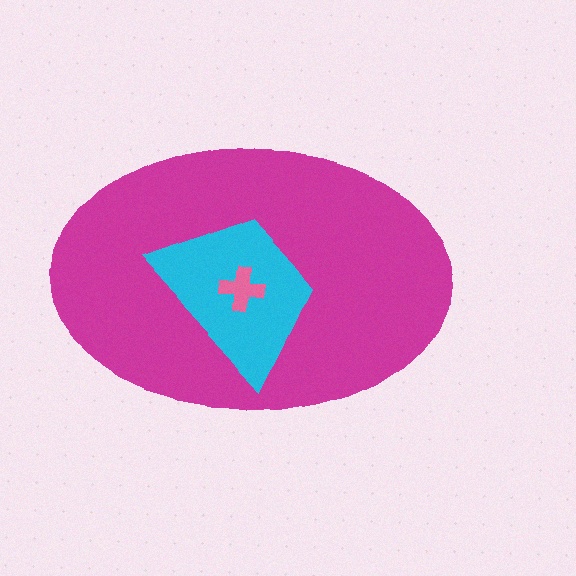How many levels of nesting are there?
3.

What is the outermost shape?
The magenta ellipse.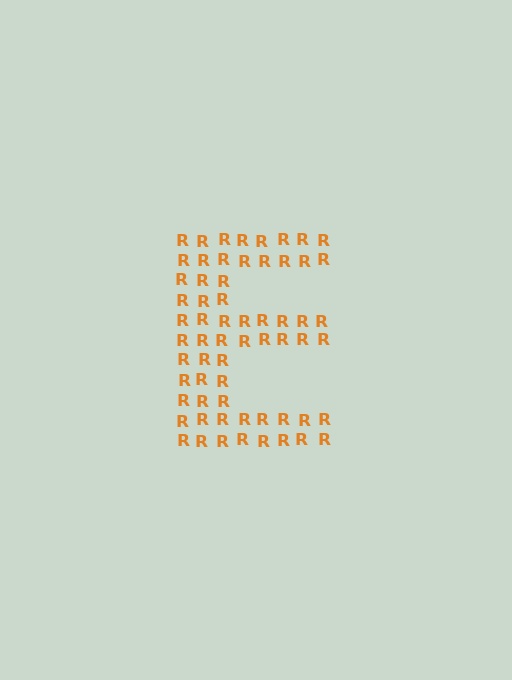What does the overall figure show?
The overall figure shows the letter E.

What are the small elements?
The small elements are letter R's.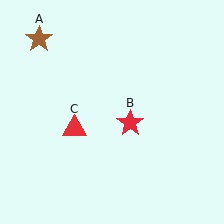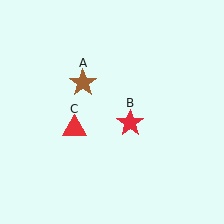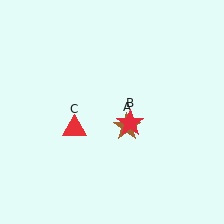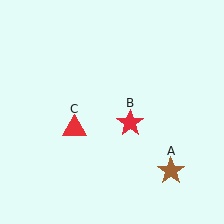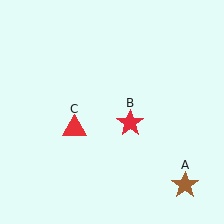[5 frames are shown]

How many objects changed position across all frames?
1 object changed position: brown star (object A).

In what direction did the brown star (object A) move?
The brown star (object A) moved down and to the right.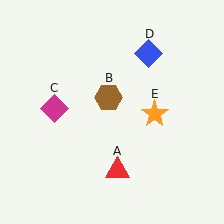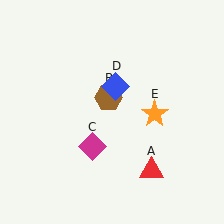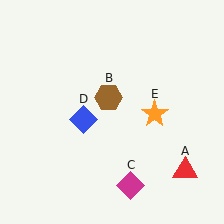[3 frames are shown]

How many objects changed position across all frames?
3 objects changed position: red triangle (object A), magenta diamond (object C), blue diamond (object D).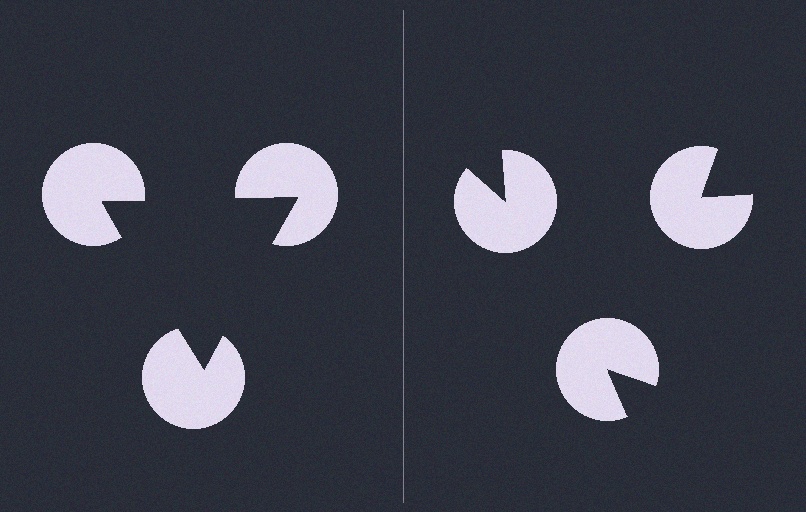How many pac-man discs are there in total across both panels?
6 — 3 on each side.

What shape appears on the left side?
An illusory triangle.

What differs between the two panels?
The pac-man discs are positioned identically on both sides; only the wedge orientations differ. On the left they align to a triangle; on the right they are misaligned.